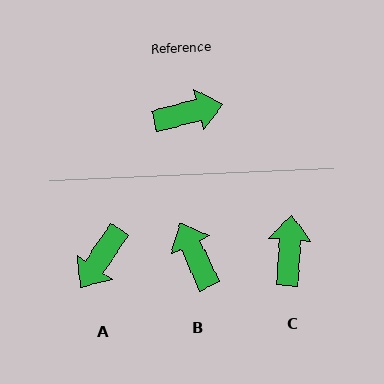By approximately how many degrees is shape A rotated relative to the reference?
Approximately 139 degrees clockwise.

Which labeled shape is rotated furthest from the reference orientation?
A, about 139 degrees away.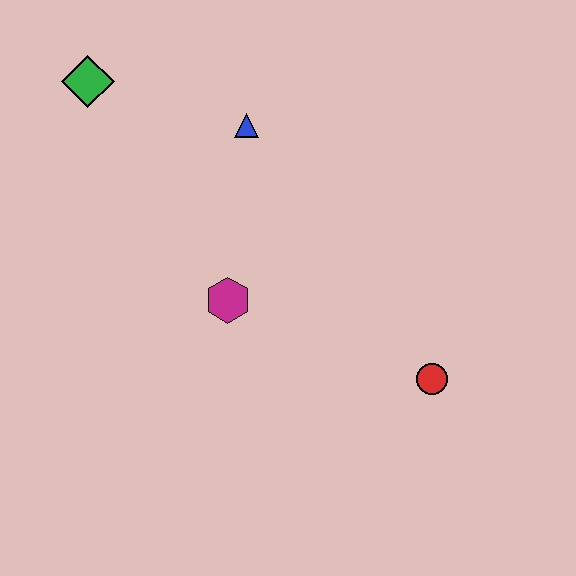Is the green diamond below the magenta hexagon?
No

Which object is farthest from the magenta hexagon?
The green diamond is farthest from the magenta hexagon.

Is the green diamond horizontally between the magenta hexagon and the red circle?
No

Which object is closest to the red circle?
The magenta hexagon is closest to the red circle.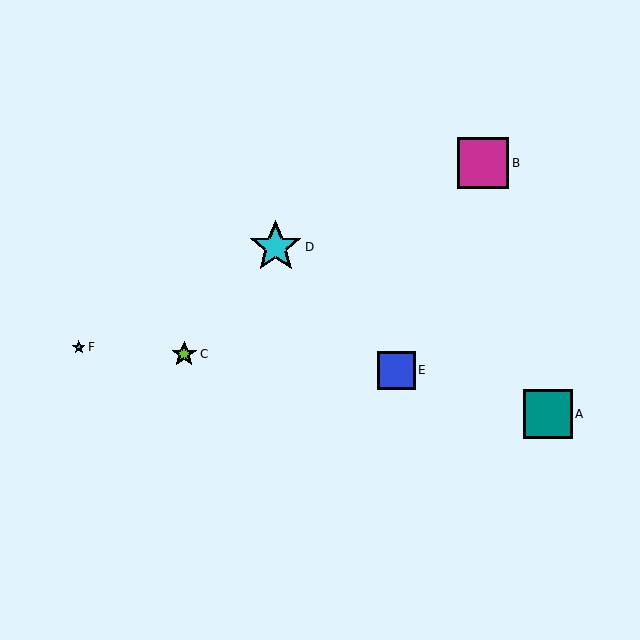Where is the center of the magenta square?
The center of the magenta square is at (483, 163).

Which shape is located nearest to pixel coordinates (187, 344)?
The lime star (labeled C) at (184, 354) is nearest to that location.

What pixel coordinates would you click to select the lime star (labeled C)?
Click at (184, 354) to select the lime star C.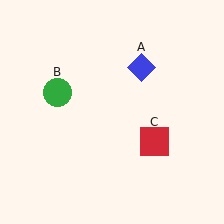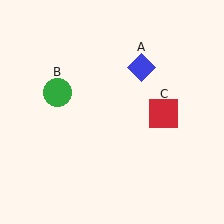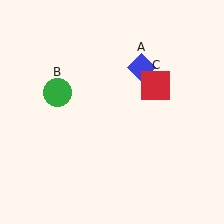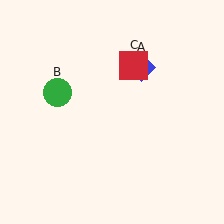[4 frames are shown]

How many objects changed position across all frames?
1 object changed position: red square (object C).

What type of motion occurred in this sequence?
The red square (object C) rotated counterclockwise around the center of the scene.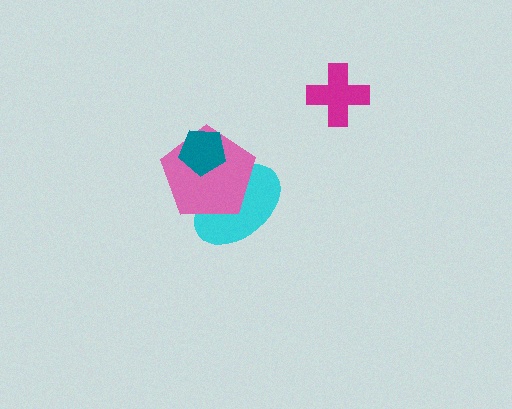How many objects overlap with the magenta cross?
0 objects overlap with the magenta cross.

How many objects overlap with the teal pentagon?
2 objects overlap with the teal pentagon.